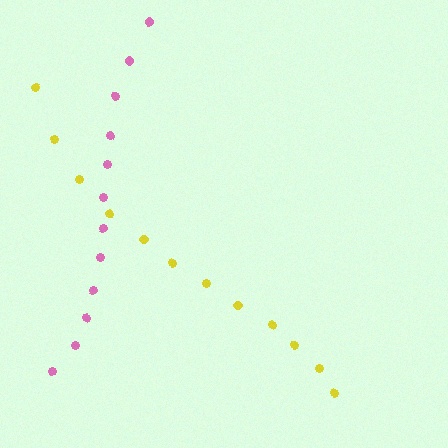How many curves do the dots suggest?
There are 2 distinct paths.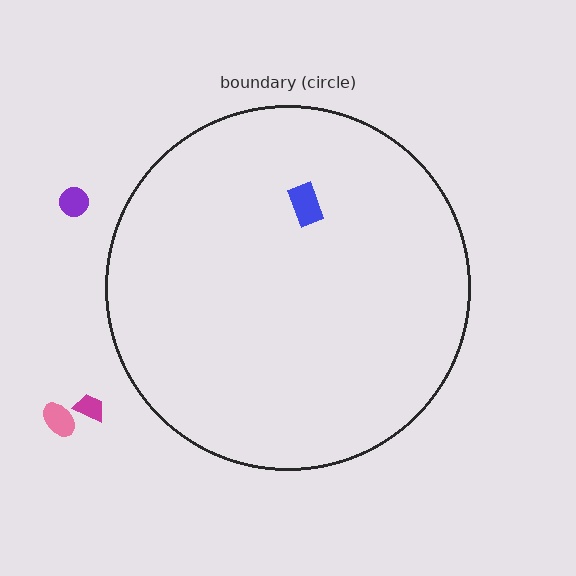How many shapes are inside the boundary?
1 inside, 3 outside.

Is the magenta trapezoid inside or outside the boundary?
Outside.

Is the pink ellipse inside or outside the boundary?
Outside.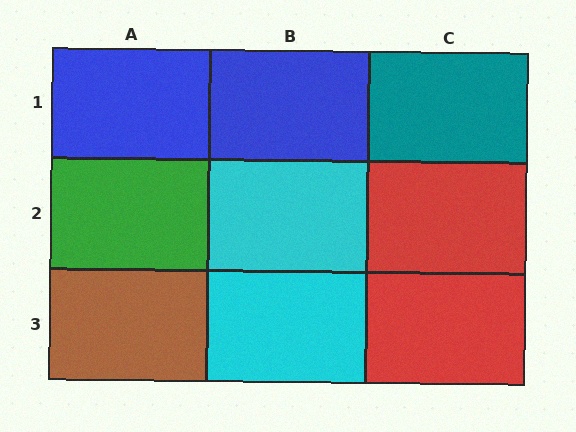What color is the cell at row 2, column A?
Green.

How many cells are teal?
1 cell is teal.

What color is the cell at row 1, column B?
Blue.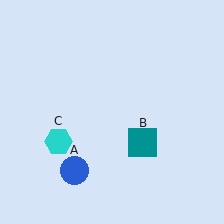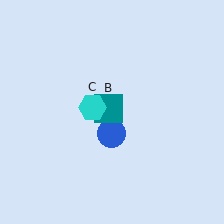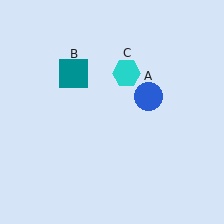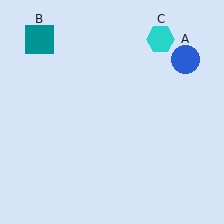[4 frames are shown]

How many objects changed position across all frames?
3 objects changed position: blue circle (object A), teal square (object B), cyan hexagon (object C).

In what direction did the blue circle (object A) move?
The blue circle (object A) moved up and to the right.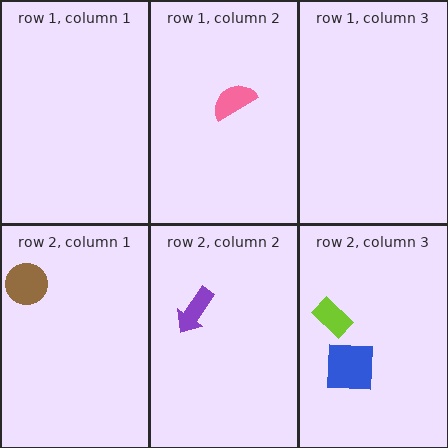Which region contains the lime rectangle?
The row 2, column 3 region.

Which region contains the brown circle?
The row 2, column 1 region.